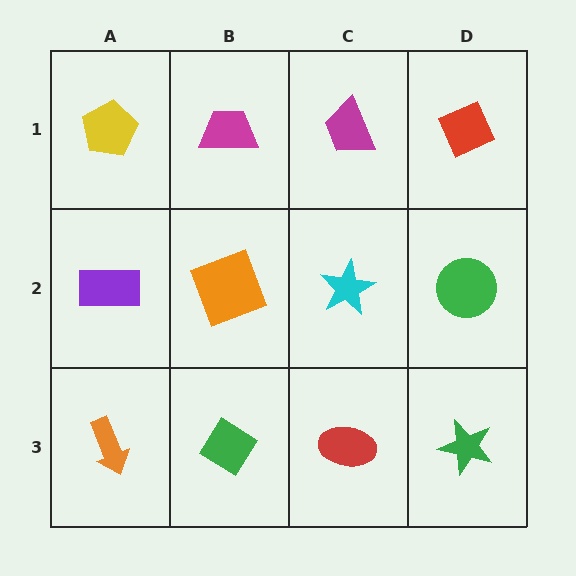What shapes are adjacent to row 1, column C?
A cyan star (row 2, column C), a magenta trapezoid (row 1, column B), a red diamond (row 1, column D).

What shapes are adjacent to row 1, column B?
An orange square (row 2, column B), a yellow pentagon (row 1, column A), a magenta trapezoid (row 1, column C).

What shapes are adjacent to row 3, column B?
An orange square (row 2, column B), an orange arrow (row 3, column A), a red ellipse (row 3, column C).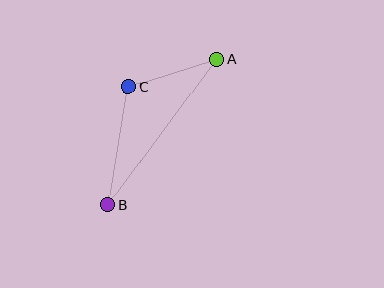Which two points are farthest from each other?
Points A and B are farthest from each other.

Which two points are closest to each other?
Points A and C are closest to each other.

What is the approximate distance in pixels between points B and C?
The distance between B and C is approximately 120 pixels.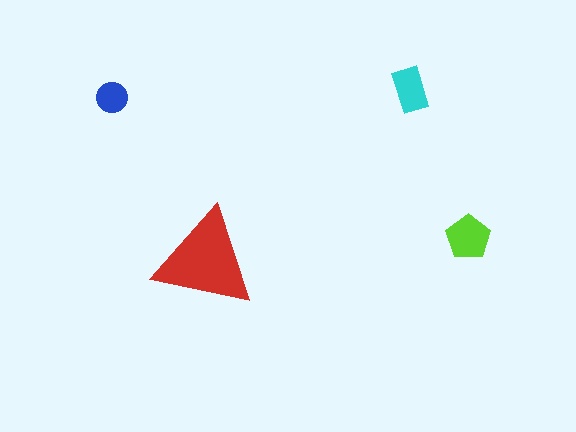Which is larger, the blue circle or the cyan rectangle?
The cyan rectangle.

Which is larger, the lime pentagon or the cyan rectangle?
The lime pentagon.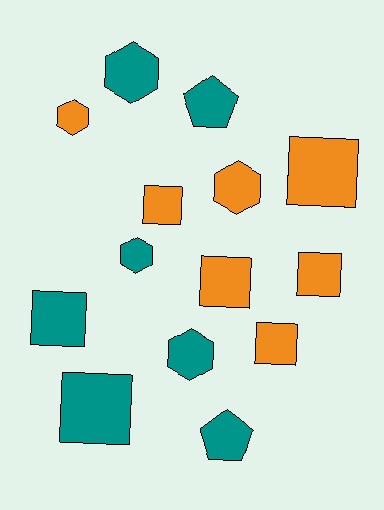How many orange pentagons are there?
There are no orange pentagons.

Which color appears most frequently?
Teal, with 7 objects.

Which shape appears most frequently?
Square, with 7 objects.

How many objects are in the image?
There are 14 objects.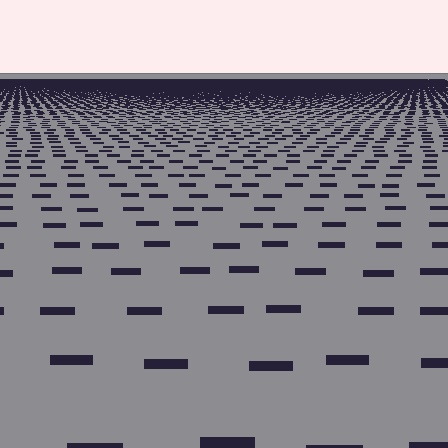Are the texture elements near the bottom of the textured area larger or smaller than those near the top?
Larger. Near the bottom, elements are closer to the viewer and appear at a bigger on-screen size.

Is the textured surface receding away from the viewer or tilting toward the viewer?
The surface is receding away from the viewer. Texture elements get smaller and denser toward the top.